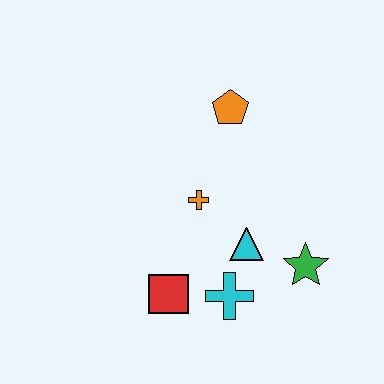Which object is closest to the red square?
The cyan cross is closest to the red square.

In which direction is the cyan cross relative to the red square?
The cyan cross is to the right of the red square.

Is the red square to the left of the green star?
Yes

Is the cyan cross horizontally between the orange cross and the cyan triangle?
Yes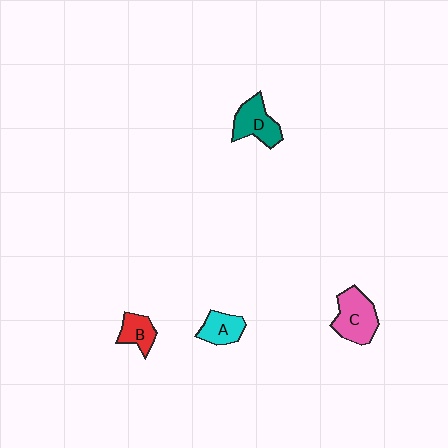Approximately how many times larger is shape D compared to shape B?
Approximately 1.5 times.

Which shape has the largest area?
Shape C (pink).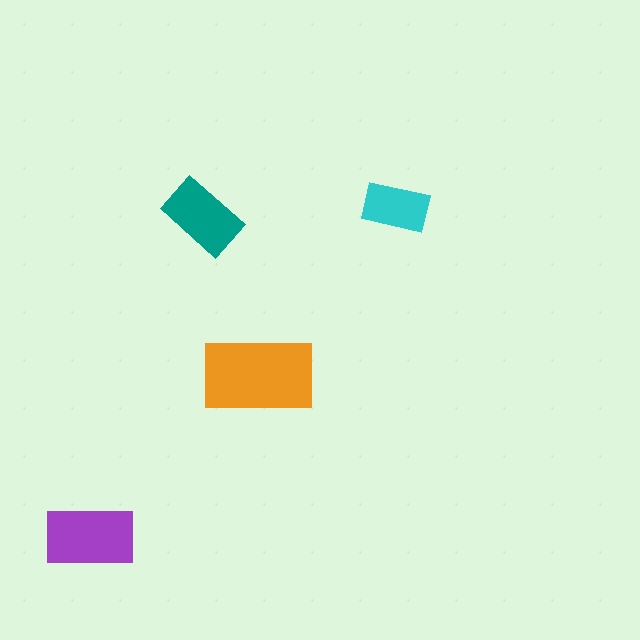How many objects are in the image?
There are 4 objects in the image.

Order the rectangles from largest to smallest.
the orange one, the purple one, the teal one, the cyan one.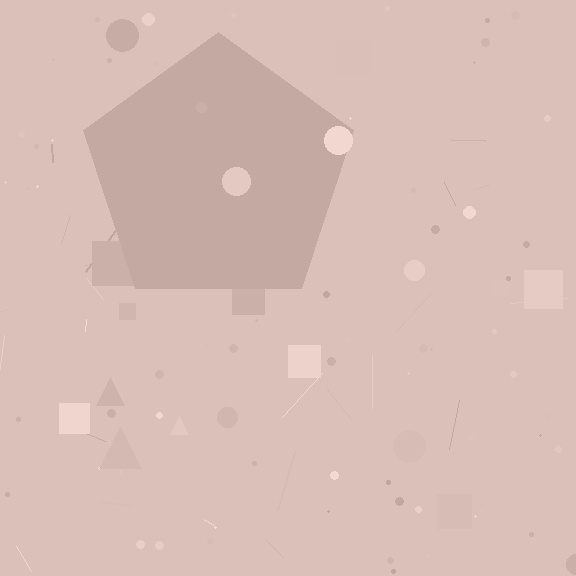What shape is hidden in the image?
A pentagon is hidden in the image.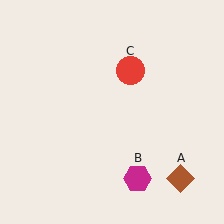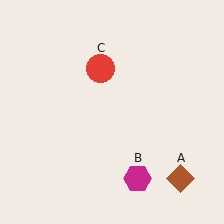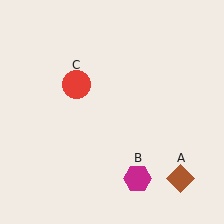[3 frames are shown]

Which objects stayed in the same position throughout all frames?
Brown diamond (object A) and magenta hexagon (object B) remained stationary.